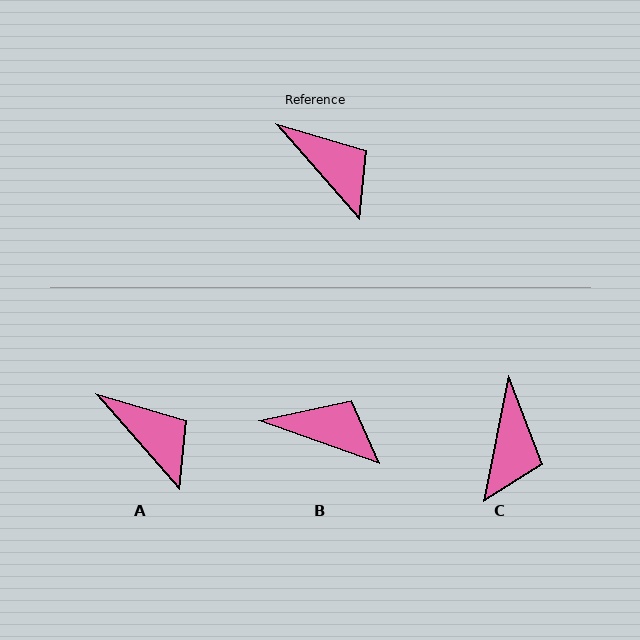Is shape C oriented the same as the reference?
No, it is off by about 53 degrees.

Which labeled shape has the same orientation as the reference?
A.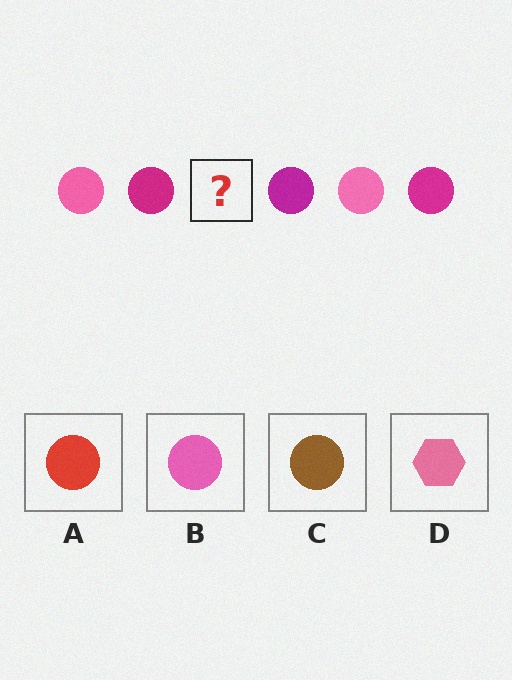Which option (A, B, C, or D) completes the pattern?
B.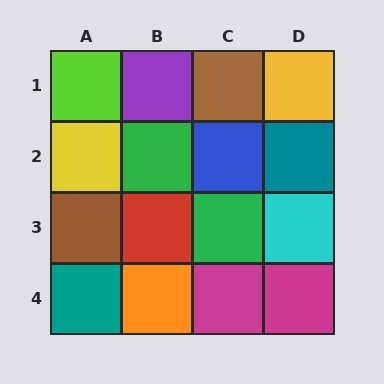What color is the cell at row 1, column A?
Lime.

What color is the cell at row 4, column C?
Magenta.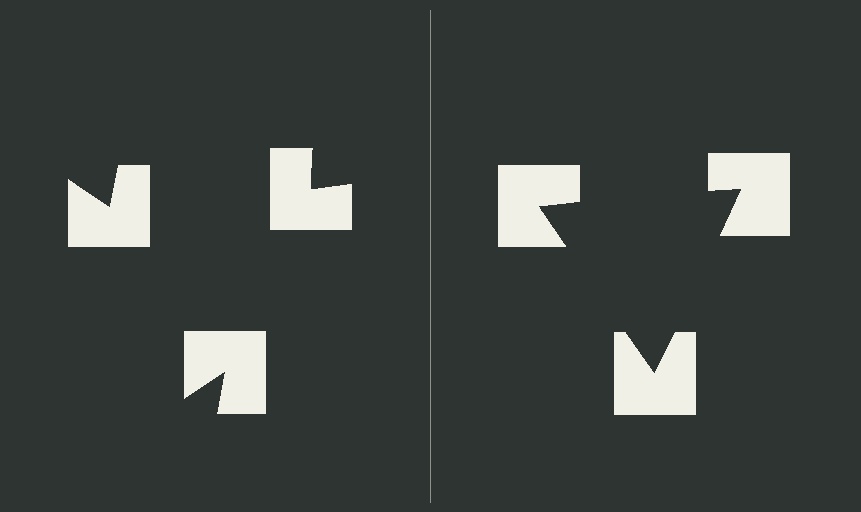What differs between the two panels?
The notched squares are positioned identically on both sides; only the wedge orientations differ. On the right they align to a triangle; on the left they are misaligned.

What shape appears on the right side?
An illusory triangle.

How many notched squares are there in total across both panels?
6 — 3 on each side.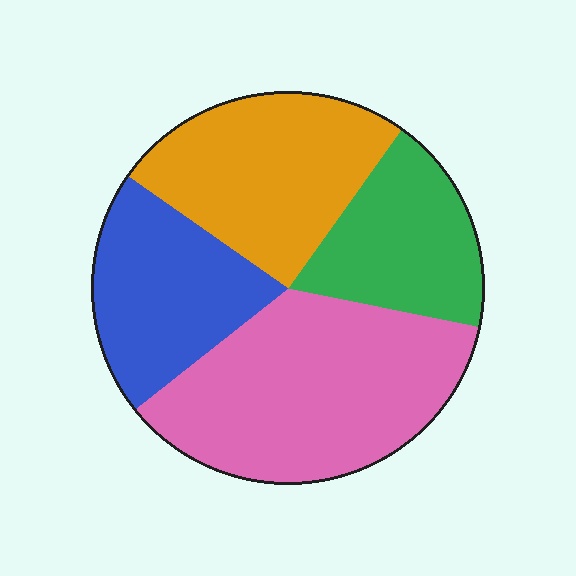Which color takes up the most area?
Pink, at roughly 35%.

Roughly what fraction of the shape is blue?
Blue covers around 20% of the shape.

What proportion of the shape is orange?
Orange covers 25% of the shape.